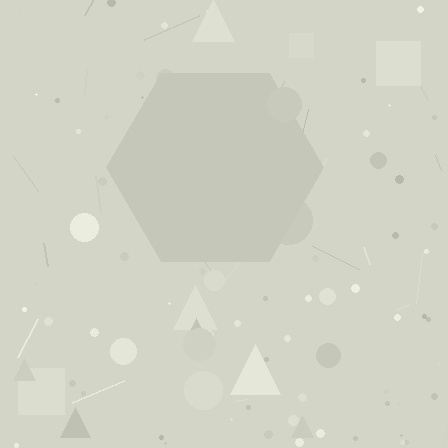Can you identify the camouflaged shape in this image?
The camouflaged shape is a hexagon.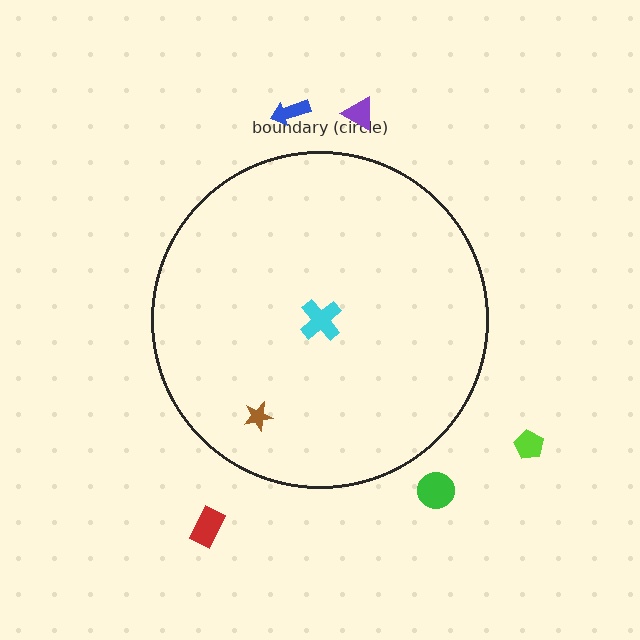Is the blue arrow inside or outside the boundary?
Outside.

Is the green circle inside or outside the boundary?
Outside.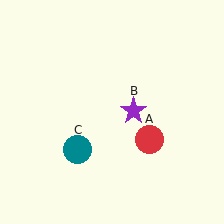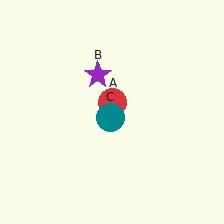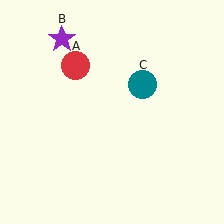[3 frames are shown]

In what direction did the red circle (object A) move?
The red circle (object A) moved up and to the left.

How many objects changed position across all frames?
3 objects changed position: red circle (object A), purple star (object B), teal circle (object C).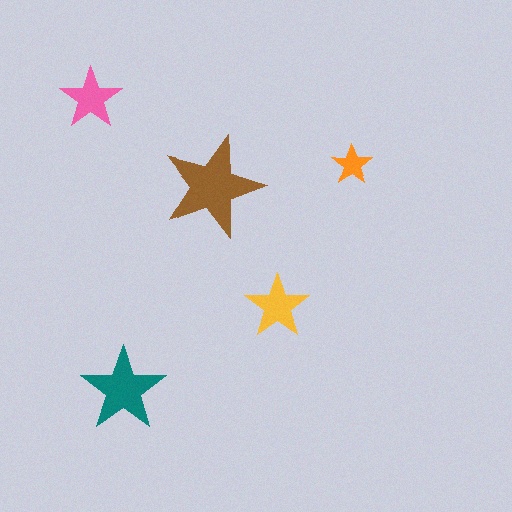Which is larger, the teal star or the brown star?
The brown one.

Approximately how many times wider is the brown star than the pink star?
About 1.5 times wider.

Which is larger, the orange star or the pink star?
The pink one.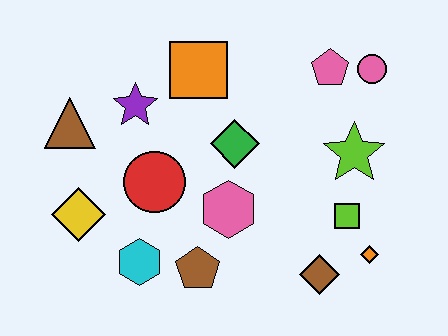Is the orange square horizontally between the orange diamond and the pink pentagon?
No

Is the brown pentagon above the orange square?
No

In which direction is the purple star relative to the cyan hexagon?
The purple star is above the cyan hexagon.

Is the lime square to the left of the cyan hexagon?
No